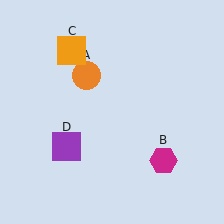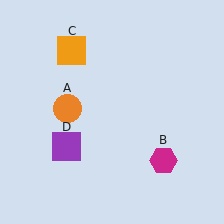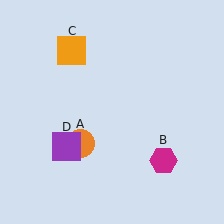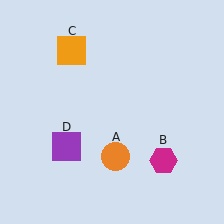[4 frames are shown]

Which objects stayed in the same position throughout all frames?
Magenta hexagon (object B) and orange square (object C) and purple square (object D) remained stationary.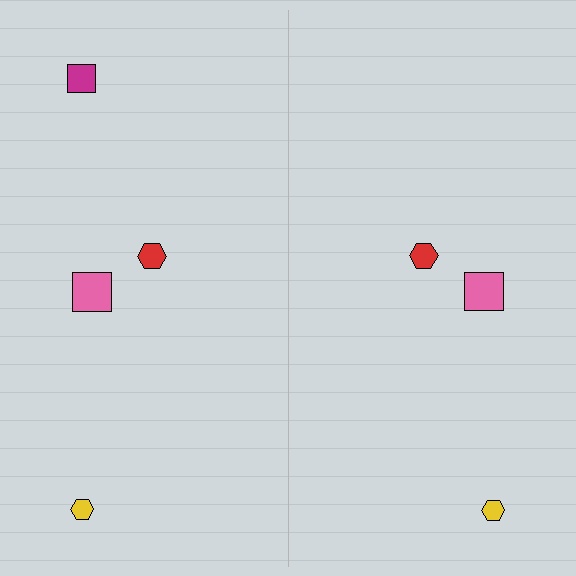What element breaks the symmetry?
A magenta square is missing from the right side.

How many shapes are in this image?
There are 7 shapes in this image.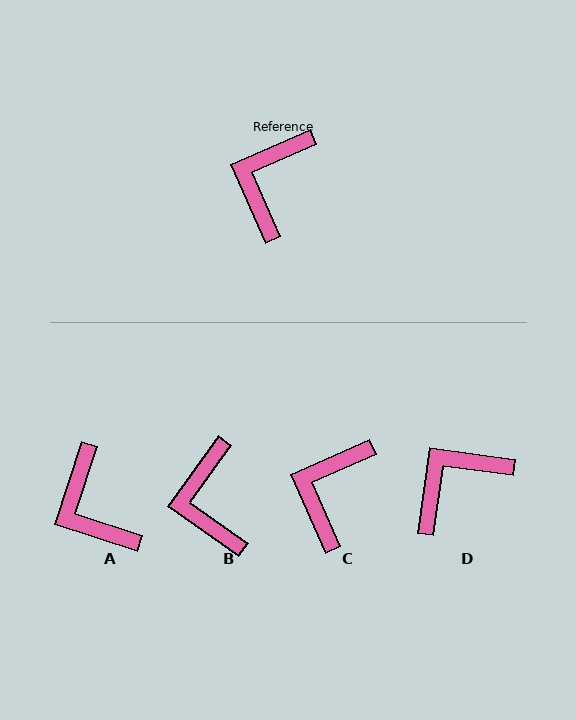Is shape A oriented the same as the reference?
No, it is off by about 48 degrees.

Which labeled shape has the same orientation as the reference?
C.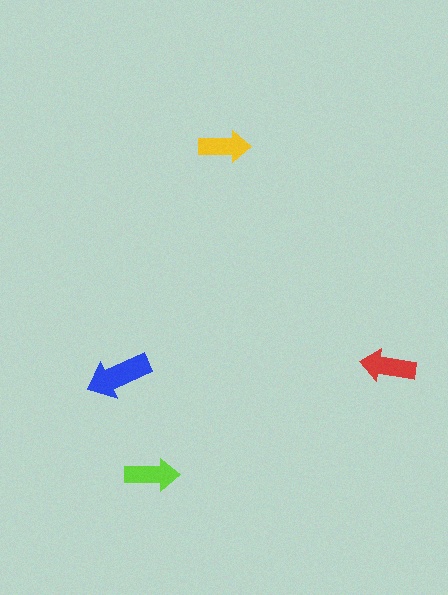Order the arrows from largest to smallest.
the blue one, the red one, the lime one, the yellow one.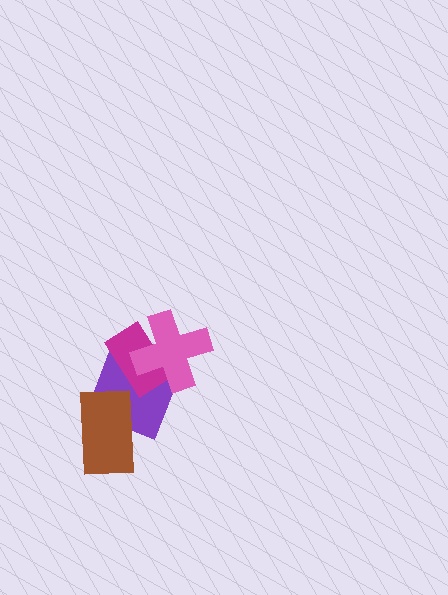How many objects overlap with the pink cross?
2 objects overlap with the pink cross.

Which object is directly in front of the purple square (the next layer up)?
The magenta rectangle is directly in front of the purple square.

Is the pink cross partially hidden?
No, no other shape covers it.